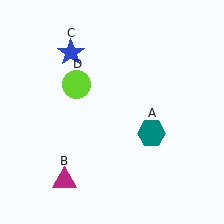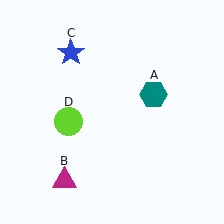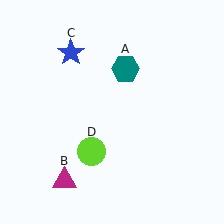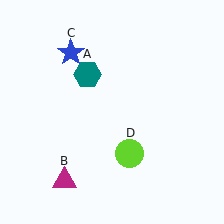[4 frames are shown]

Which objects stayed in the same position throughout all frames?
Magenta triangle (object B) and blue star (object C) remained stationary.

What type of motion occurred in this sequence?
The teal hexagon (object A), lime circle (object D) rotated counterclockwise around the center of the scene.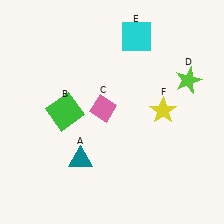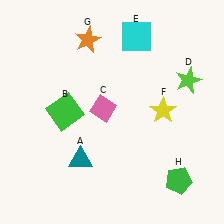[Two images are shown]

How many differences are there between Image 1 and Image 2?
There are 2 differences between the two images.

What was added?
An orange star (G), a green pentagon (H) were added in Image 2.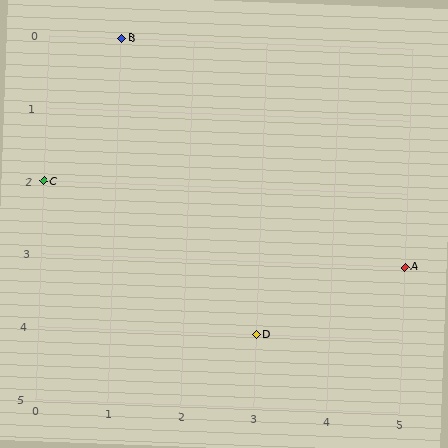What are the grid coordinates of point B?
Point B is at grid coordinates (1, 0).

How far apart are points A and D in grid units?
Points A and D are 2 columns and 1 row apart (about 2.2 grid units diagonally).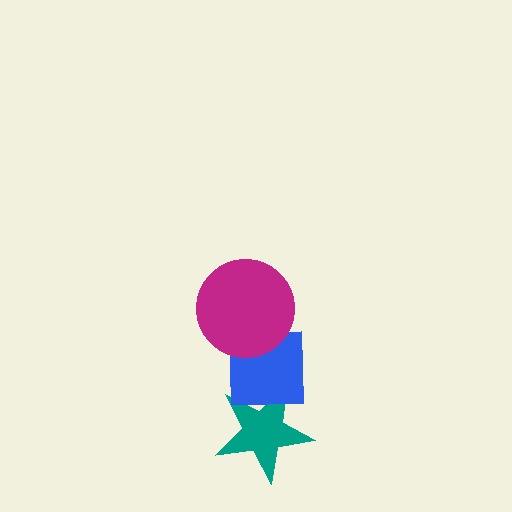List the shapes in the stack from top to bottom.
From top to bottom: the magenta circle, the blue square, the teal star.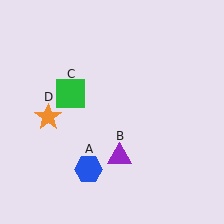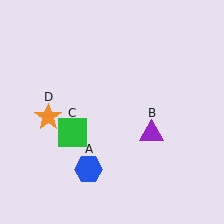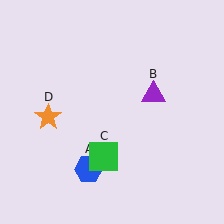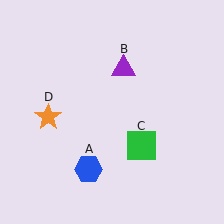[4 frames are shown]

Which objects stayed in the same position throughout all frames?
Blue hexagon (object A) and orange star (object D) remained stationary.